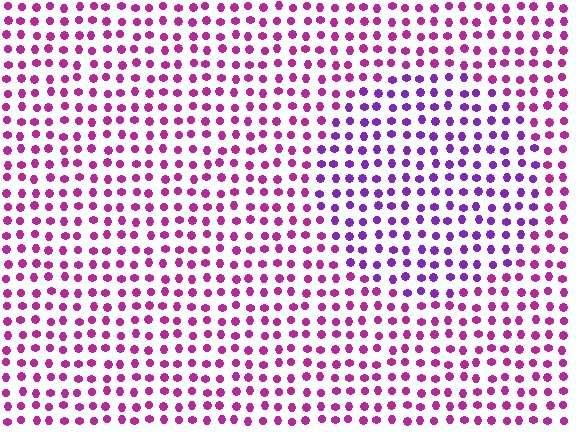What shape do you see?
I see a circle.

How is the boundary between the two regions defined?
The boundary is defined purely by a slight shift in hue (about 34 degrees). Spacing, size, and orientation are identical on both sides.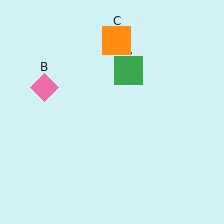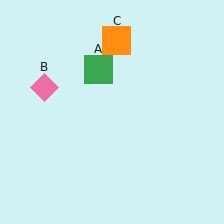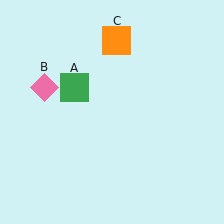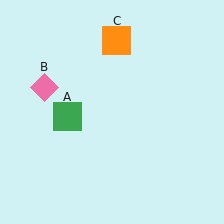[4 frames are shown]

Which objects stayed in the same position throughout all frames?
Pink diamond (object B) and orange square (object C) remained stationary.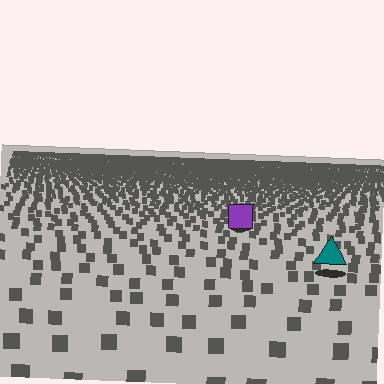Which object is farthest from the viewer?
The purple square is farthest from the viewer. It appears smaller and the ground texture around it is denser.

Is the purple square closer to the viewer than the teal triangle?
No. The teal triangle is closer — you can tell from the texture gradient: the ground texture is coarser near it.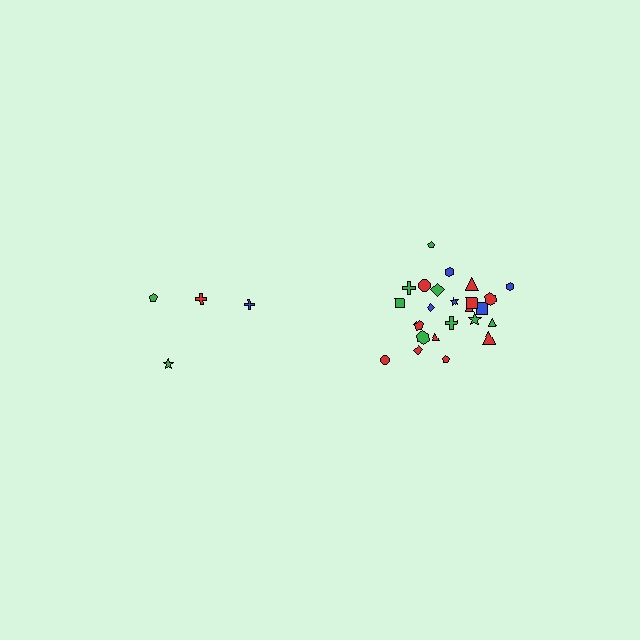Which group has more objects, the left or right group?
The right group.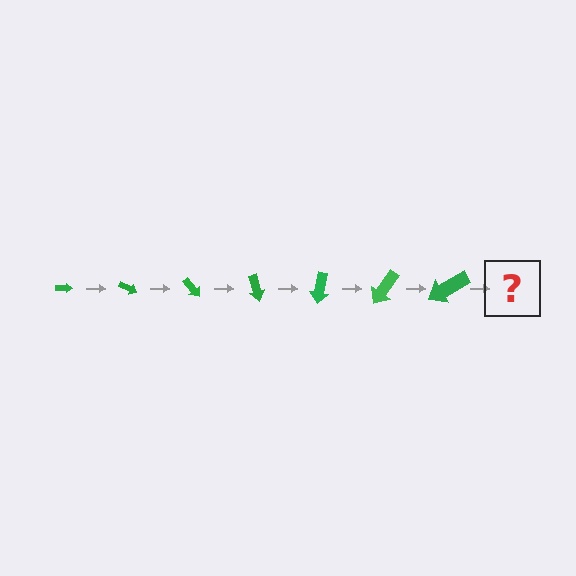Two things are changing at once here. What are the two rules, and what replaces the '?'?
The two rules are that the arrow grows larger each step and it rotates 25 degrees each step. The '?' should be an arrow, larger than the previous one and rotated 175 degrees from the start.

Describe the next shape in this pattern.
It should be an arrow, larger than the previous one and rotated 175 degrees from the start.